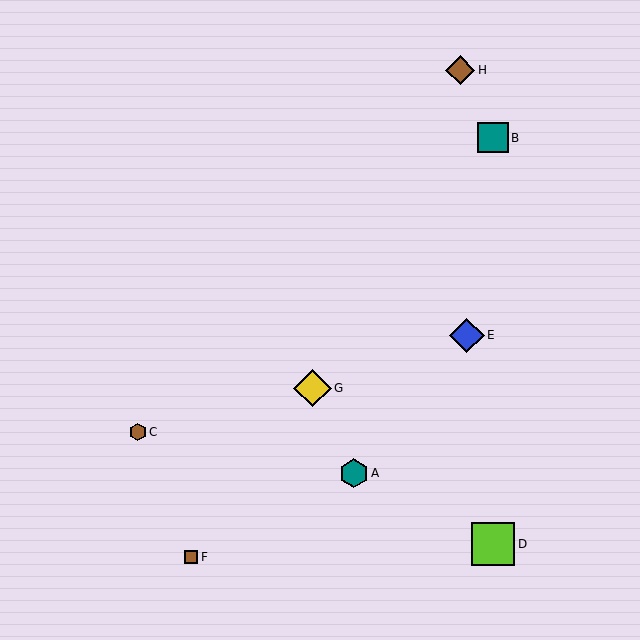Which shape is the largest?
The lime square (labeled D) is the largest.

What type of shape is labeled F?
Shape F is a brown square.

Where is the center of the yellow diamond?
The center of the yellow diamond is at (312, 388).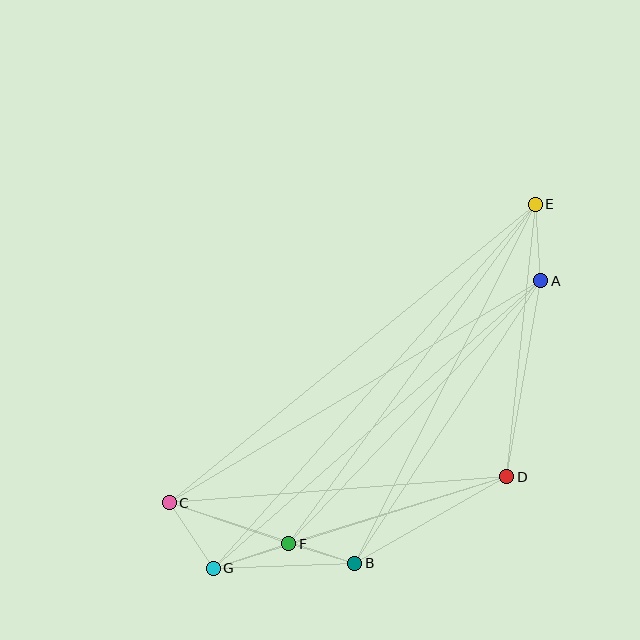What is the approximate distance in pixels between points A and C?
The distance between A and C is approximately 433 pixels.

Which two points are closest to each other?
Points B and F are closest to each other.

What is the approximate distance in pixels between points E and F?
The distance between E and F is approximately 420 pixels.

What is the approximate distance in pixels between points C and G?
The distance between C and G is approximately 79 pixels.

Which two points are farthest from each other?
Points E and G are farthest from each other.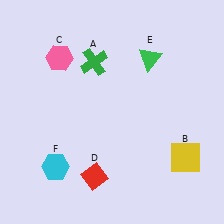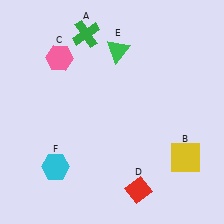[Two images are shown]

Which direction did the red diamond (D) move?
The red diamond (D) moved right.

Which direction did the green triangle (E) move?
The green triangle (E) moved left.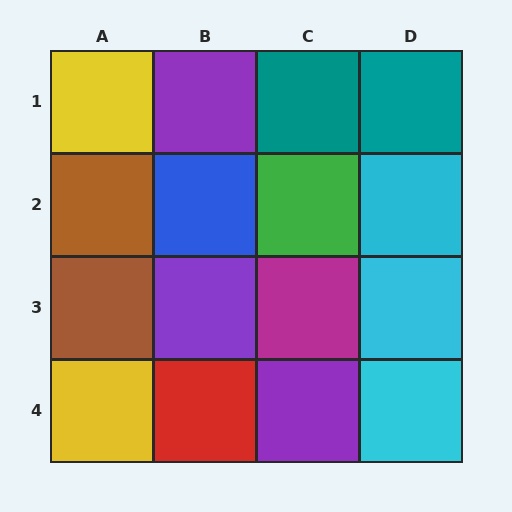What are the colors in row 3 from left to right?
Brown, purple, magenta, cyan.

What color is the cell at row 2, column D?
Cyan.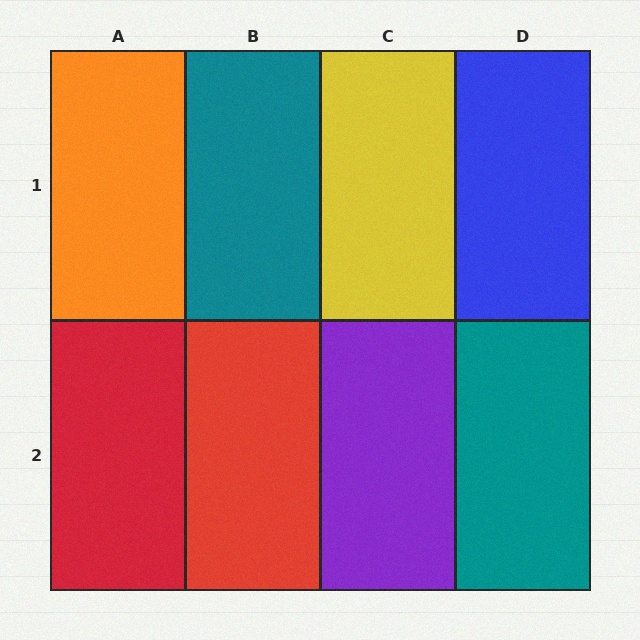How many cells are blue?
1 cell is blue.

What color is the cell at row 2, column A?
Red.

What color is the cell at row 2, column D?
Teal.